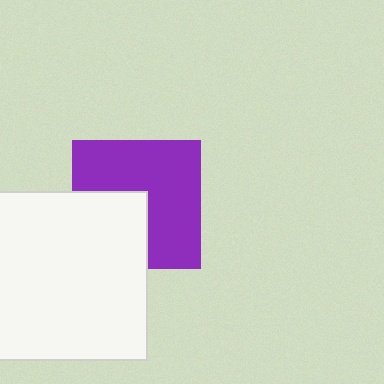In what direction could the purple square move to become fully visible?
The purple square could move toward the upper-right. That would shift it out from behind the white square entirely.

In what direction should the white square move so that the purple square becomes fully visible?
The white square should move toward the lower-left. That is the shortest direction to clear the overlap and leave the purple square fully visible.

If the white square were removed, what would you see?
You would see the complete purple square.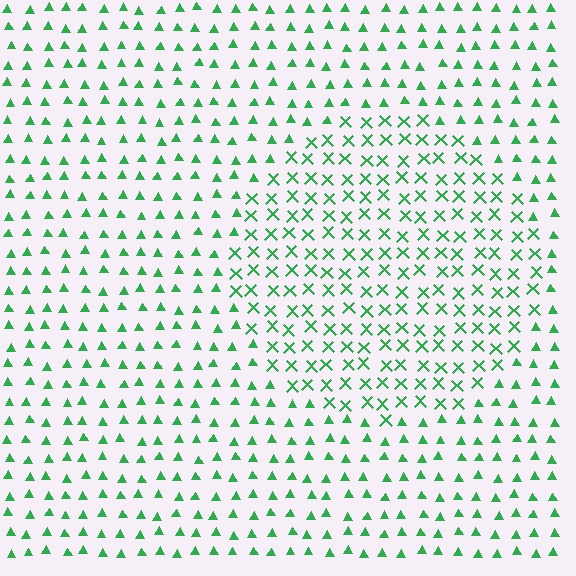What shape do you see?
I see a circle.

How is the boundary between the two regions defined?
The boundary is defined by a change in element shape: X marks inside vs. triangles outside. All elements share the same color and spacing.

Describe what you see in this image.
The image is filled with small green elements arranged in a uniform grid. A circle-shaped region contains X marks, while the surrounding area contains triangles. The boundary is defined purely by the change in element shape.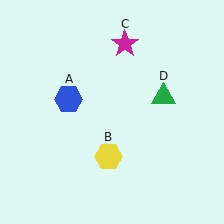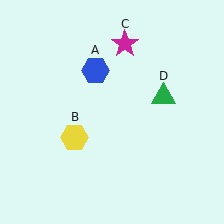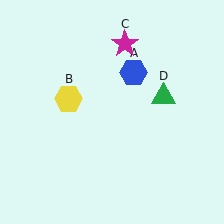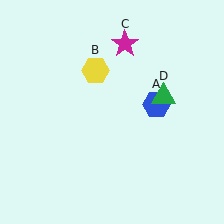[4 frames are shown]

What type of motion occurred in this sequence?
The blue hexagon (object A), yellow hexagon (object B) rotated clockwise around the center of the scene.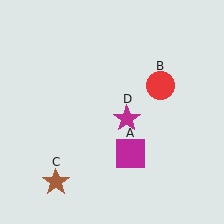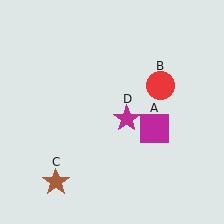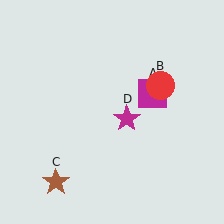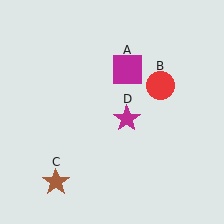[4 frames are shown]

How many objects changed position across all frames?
1 object changed position: magenta square (object A).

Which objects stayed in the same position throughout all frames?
Red circle (object B) and brown star (object C) and magenta star (object D) remained stationary.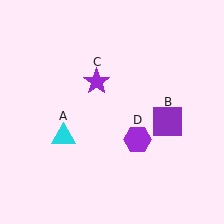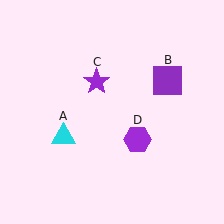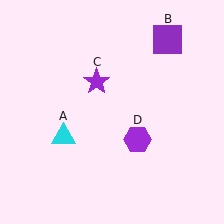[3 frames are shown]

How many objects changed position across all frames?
1 object changed position: purple square (object B).